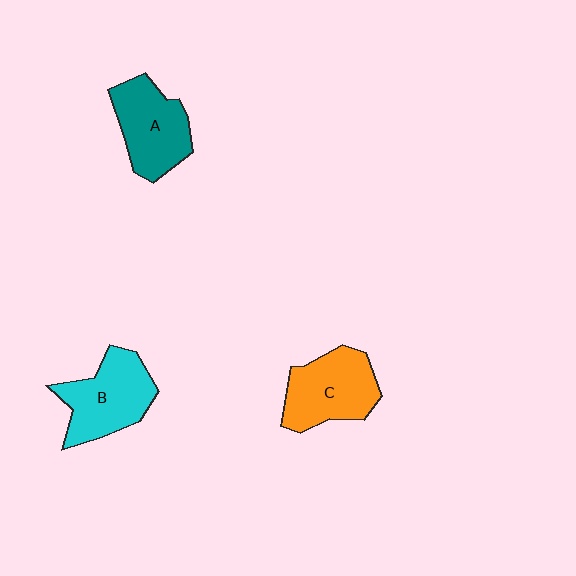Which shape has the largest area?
Shape B (cyan).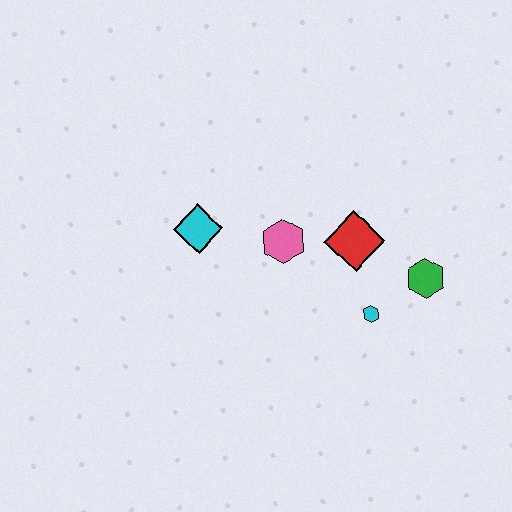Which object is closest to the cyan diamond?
The pink hexagon is closest to the cyan diamond.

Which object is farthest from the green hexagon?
The cyan diamond is farthest from the green hexagon.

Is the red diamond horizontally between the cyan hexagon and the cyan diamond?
Yes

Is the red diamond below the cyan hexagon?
No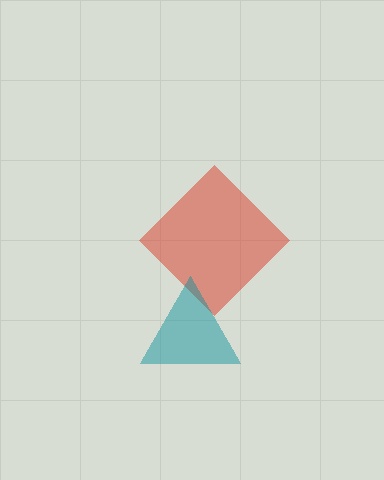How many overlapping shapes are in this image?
There are 2 overlapping shapes in the image.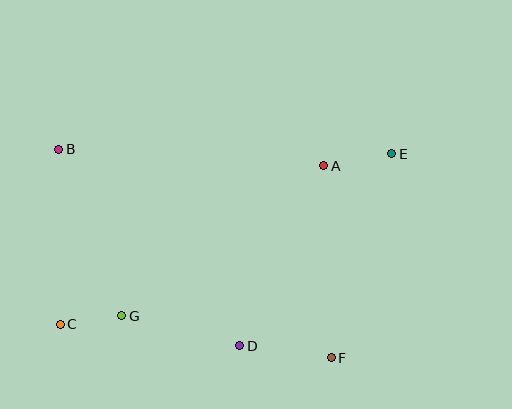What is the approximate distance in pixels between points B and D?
The distance between B and D is approximately 267 pixels.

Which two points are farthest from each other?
Points C and E are farthest from each other.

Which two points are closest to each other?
Points C and G are closest to each other.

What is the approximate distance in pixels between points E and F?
The distance between E and F is approximately 213 pixels.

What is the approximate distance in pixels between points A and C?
The distance between A and C is approximately 307 pixels.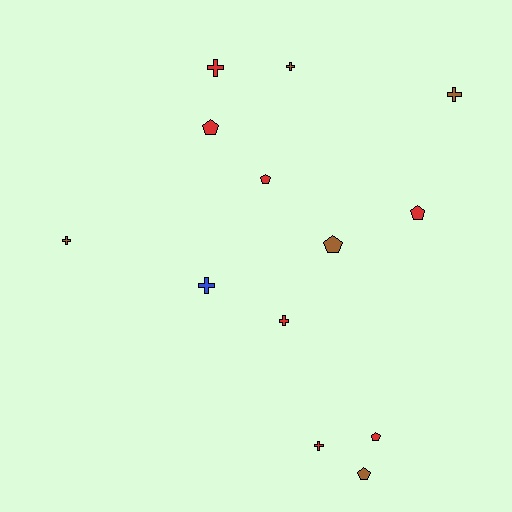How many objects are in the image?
There are 13 objects.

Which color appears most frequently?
Red, with 7 objects.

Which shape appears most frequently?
Cross, with 7 objects.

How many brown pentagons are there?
There are 2 brown pentagons.